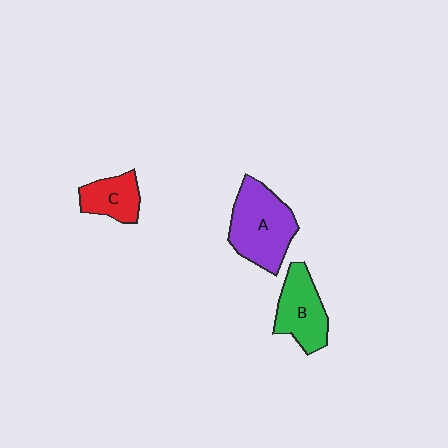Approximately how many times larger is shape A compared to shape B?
Approximately 1.4 times.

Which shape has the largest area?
Shape A (purple).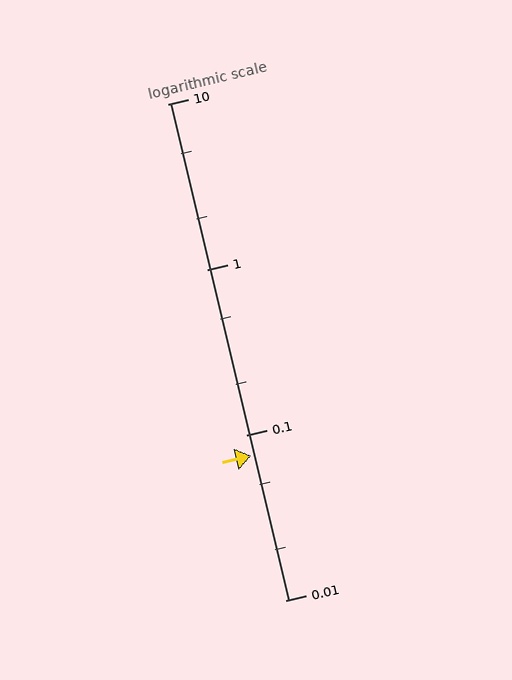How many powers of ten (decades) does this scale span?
The scale spans 3 decades, from 0.01 to 10.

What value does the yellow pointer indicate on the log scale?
The pointer indicates approximately 0.075.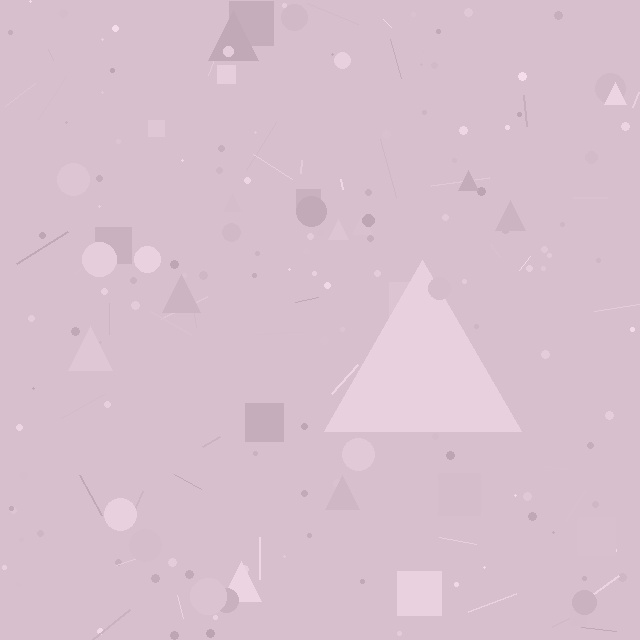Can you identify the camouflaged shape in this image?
The camouflaged shape is a triangle.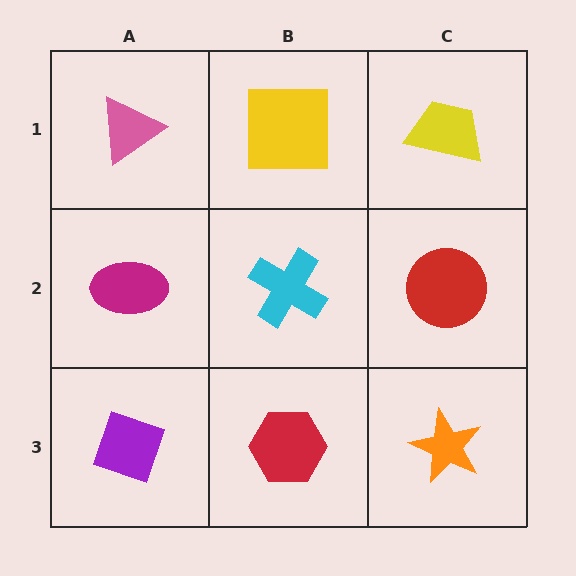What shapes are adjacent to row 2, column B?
A yellow square (row 1, column B), a red hexagon (row 3, column B), a magenta ellipse (row 2, column A), a red circle (row 2, column C).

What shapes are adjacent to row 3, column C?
A red circle (row 2, column C), a red hexagon (row 3, column B).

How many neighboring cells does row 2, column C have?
3.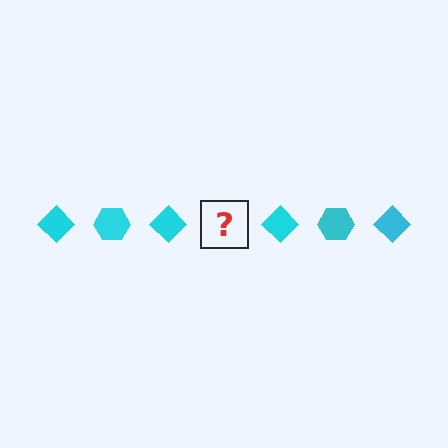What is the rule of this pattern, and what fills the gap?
The rule is that the pattern cycles through diamond, hexagon shapes in cyan. The gap should be filled with a cyan hexagon.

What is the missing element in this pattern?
The missing element is a cyan hexagon.